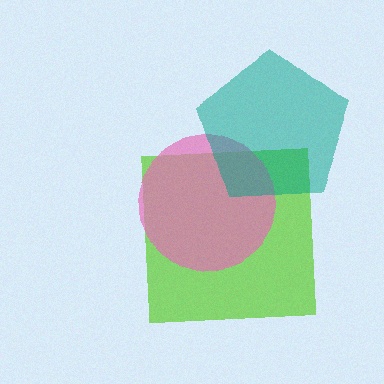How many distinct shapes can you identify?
There are 3 distinct shapes: a lime square, a pink circle, a teal pentagon.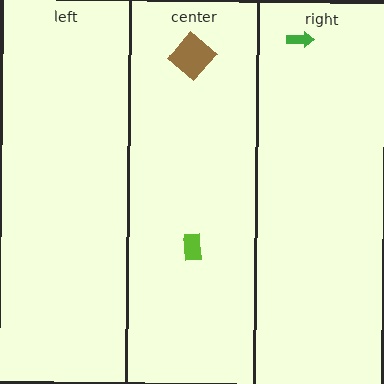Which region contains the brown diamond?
The center region.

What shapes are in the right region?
The green arrow.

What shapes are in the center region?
The lime rectangle, the brown diamond.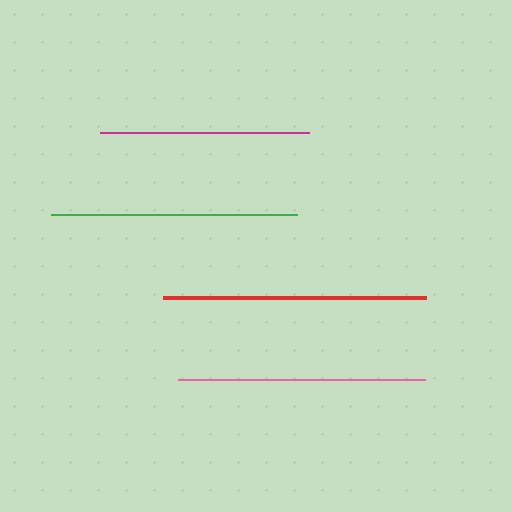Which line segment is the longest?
The red line is the longest at approximately 263 pixels.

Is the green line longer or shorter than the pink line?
The pink line is longer than the green line.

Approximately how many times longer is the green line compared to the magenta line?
The green line is approximately 1.2 times the length of the magenta line.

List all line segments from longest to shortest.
From longest to shortest: red, pink, green, magenta.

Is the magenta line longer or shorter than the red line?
The red line is longer than the magenta line.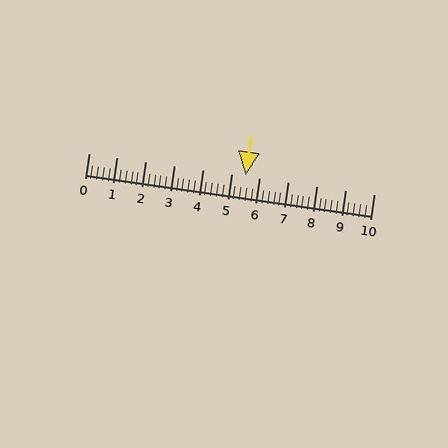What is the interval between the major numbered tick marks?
The major tick marks are spaced 1 units apart.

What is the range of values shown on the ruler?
The ruler shows values from 0 to 10.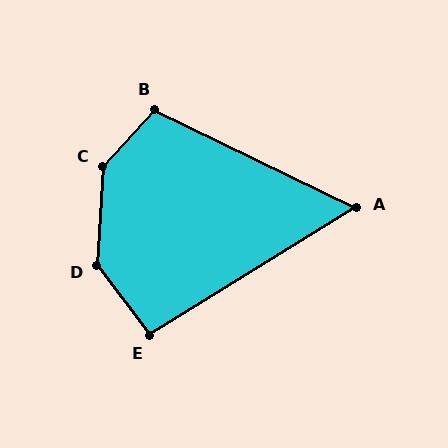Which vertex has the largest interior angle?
C, at approximately 141 degrees.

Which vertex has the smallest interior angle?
A, at approximately 58 degrees.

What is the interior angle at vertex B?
Approximately 106 degrees (obtuse).